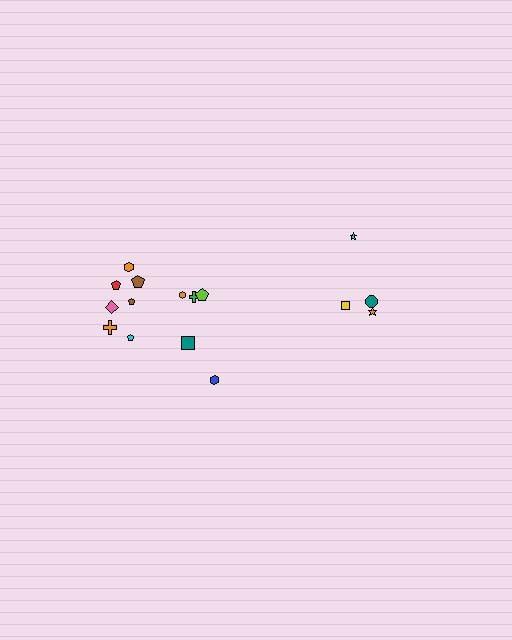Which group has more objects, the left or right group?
The left group.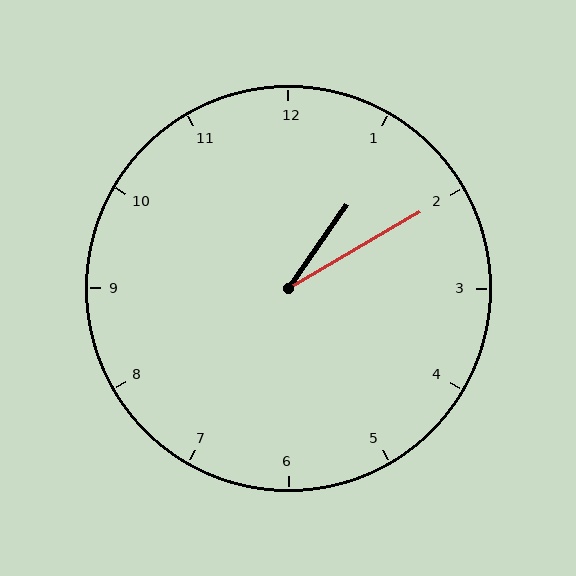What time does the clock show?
1:10.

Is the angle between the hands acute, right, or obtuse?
It is acute.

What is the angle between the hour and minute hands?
Approximately 25 degrees.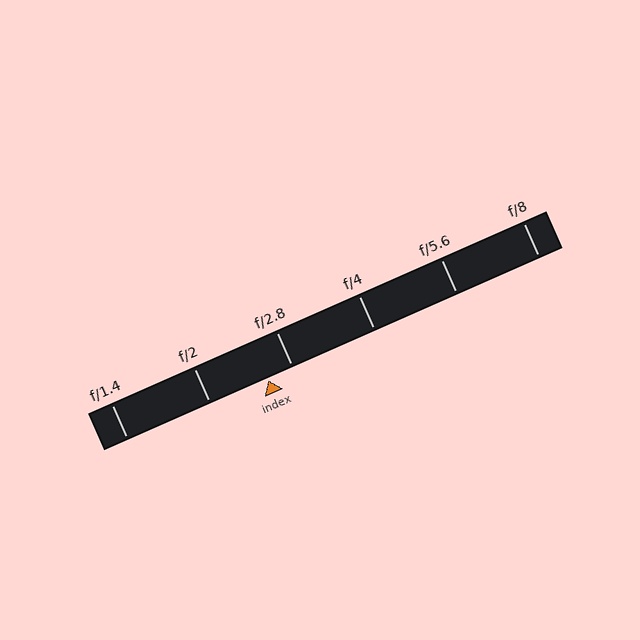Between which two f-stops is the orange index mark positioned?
The index mark is between f/2 and f/2.8.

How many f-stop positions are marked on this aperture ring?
There are 6 f-stop positions marked.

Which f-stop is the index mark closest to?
The index mark is closest to f/2.8.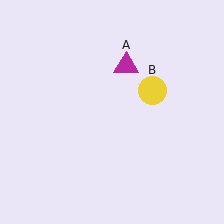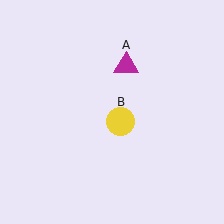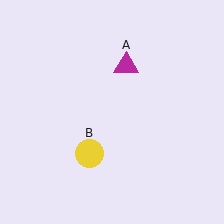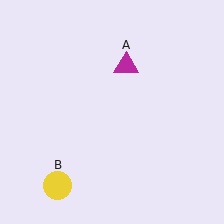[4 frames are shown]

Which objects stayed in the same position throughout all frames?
Magenta triangle (object A) remained stationary.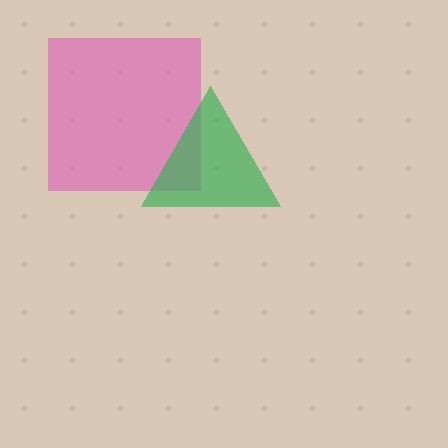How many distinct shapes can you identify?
There are 2 distinct shapes: a pink square, a green triangle.